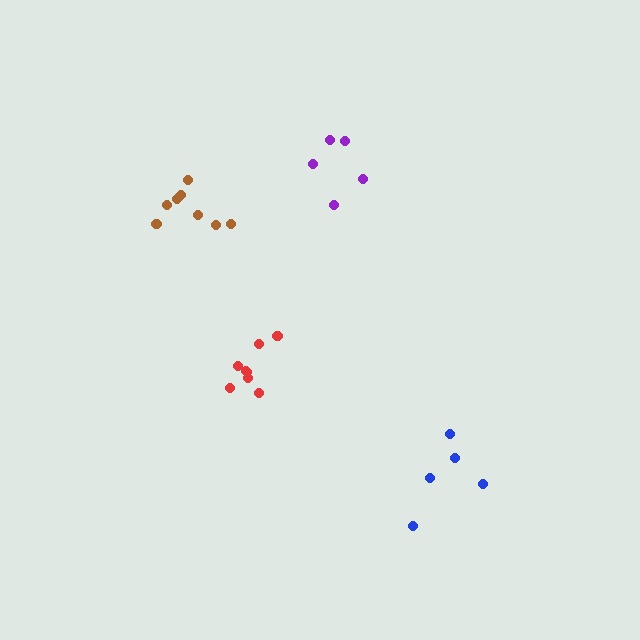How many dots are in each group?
Group 1: 8 dots, Group 2: 8 dots, Group 3: 5 dots, Group 4: 5 dots (26 total).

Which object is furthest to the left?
The brown cluster is leftmost.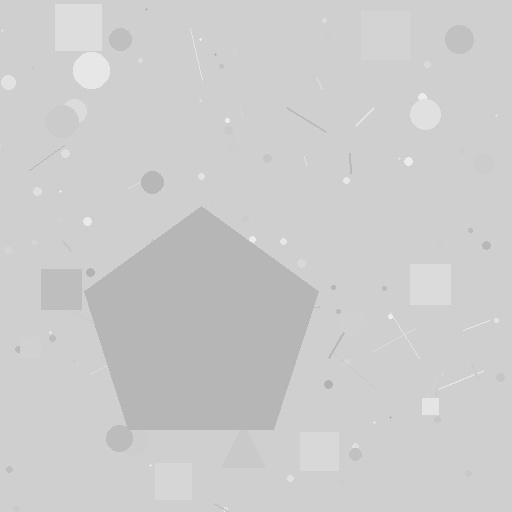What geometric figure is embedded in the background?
A pentagon is embedded in the background.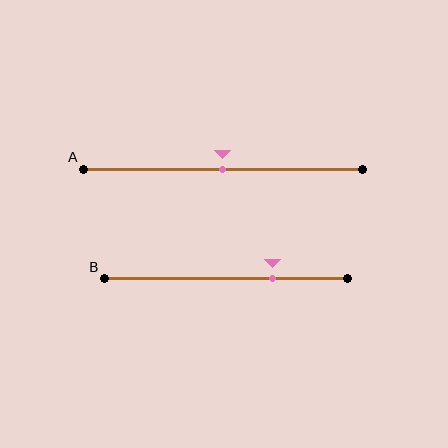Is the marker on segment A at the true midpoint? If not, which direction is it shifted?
Yes, the marker on segment A is at the true midpoint.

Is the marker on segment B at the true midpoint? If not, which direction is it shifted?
No, the marker on segment B is shifted to the right by about 19% of the segment length.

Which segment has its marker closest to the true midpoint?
Segment A has its marker closest to the true midpoint.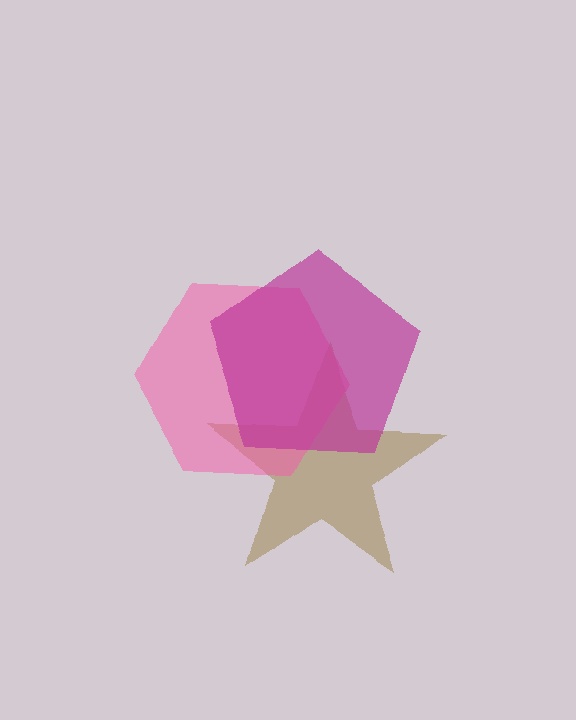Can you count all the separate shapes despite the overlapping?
Yes, there are 3 separate shapes.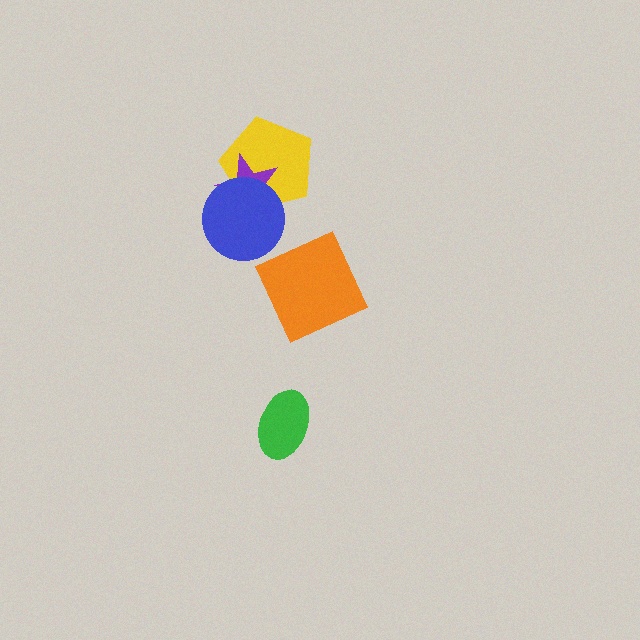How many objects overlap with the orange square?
0 objects overlap with the orange square.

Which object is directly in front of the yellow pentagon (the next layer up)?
The purple star is directly in front of the yellow pentagon.